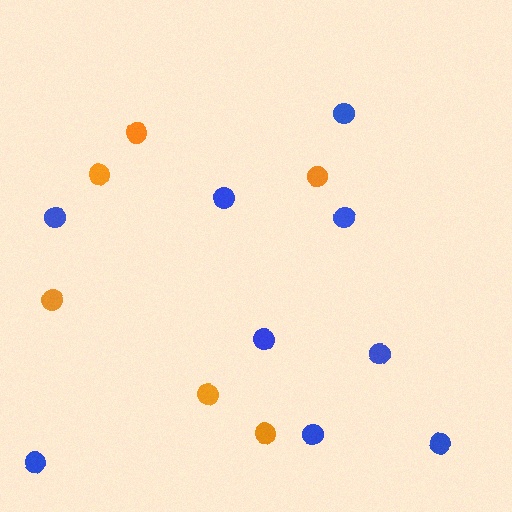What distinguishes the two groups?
There are 2 groups: one group of blue circles (9) and one group of orange circles (6).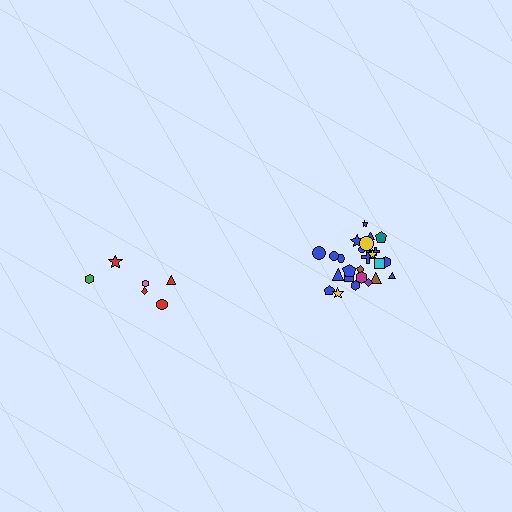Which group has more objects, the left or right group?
The right group.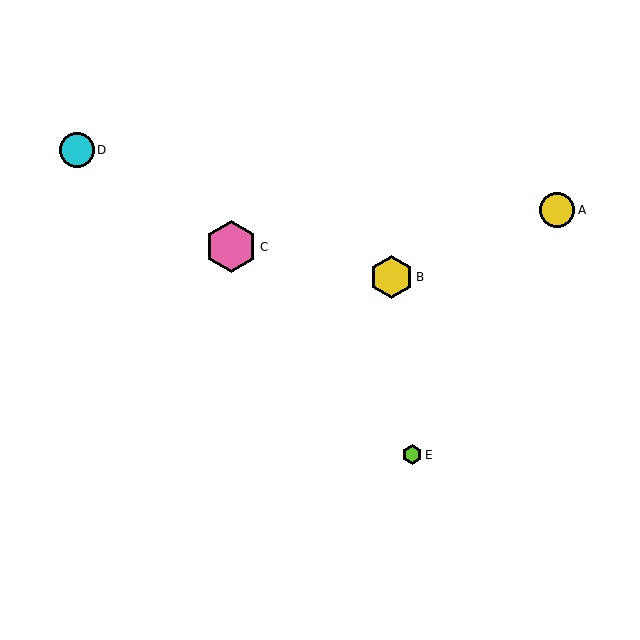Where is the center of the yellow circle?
The center of the yellow circle is at (557, 210).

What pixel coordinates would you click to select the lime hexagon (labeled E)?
Click at (412, 455) to select the lime hexagon E.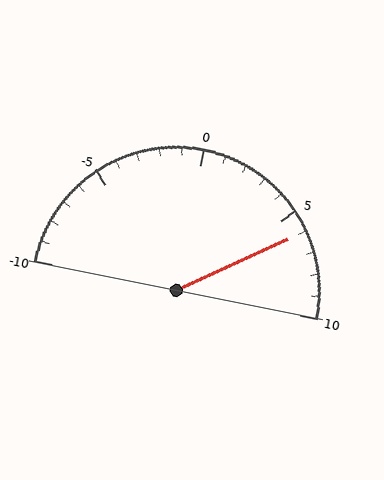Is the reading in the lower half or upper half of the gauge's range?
The reading is in the upper half of the range (-10 to 10).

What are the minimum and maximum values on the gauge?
The gauge ranges from -10 to 10.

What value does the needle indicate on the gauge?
The needle indicates approximately 6.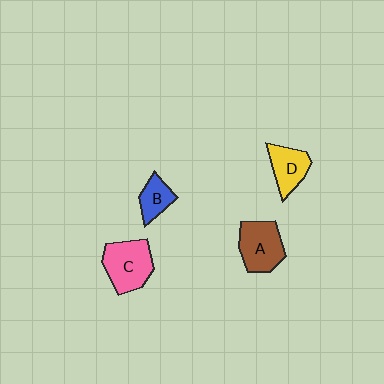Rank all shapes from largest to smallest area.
From largest to smallest: C (pink), A (brown), D (yellow), B (blue).